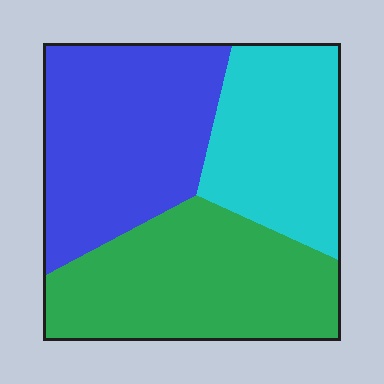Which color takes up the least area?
Cyan, at roughly 25%.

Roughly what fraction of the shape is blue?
Blue covers around 35% of the shape.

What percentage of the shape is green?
Green takes up about three eighths (3/8) of the shape.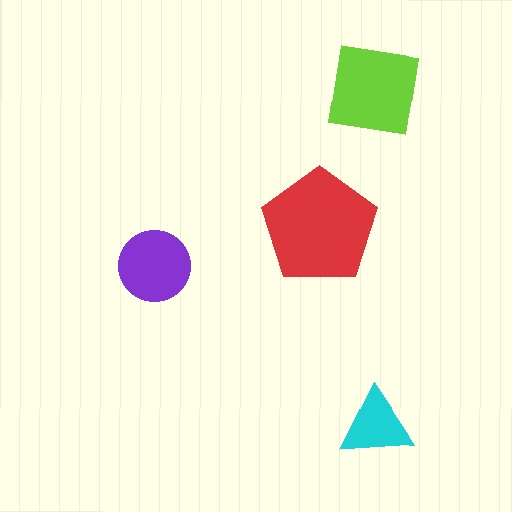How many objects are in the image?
There are 4 objects in the image.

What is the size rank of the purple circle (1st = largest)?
3rd.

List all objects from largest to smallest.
The red pentagon, the lime square, the purple circle, the cyan triangle.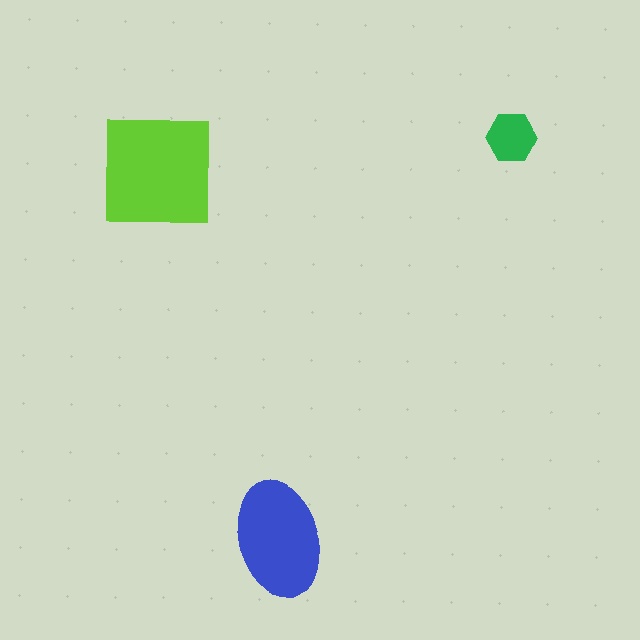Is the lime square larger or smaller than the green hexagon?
Larger.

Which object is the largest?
The lime square.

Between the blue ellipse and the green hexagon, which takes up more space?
The blue ellipse.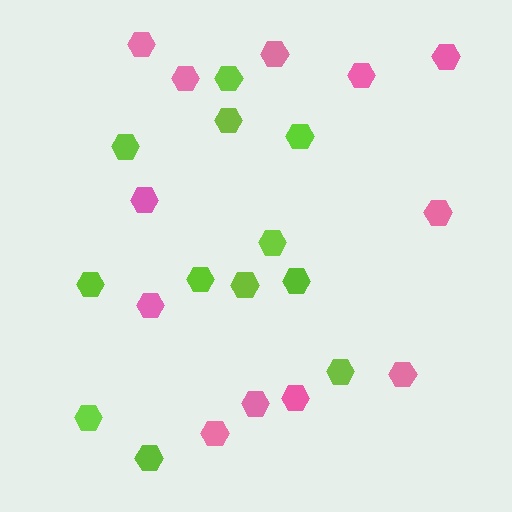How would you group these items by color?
There are 2 groups: one group of pink hexagons (12) and one group of lime hexagons (12).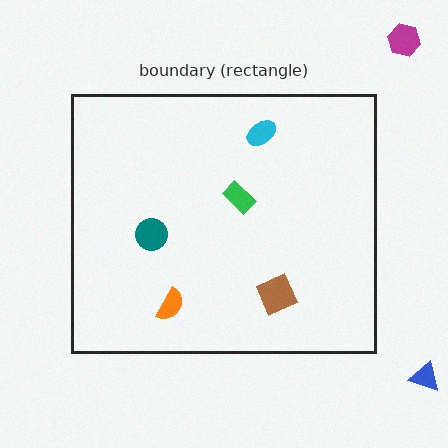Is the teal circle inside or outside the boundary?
Inside.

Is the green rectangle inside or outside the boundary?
Inside.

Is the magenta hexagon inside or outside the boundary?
Outside.